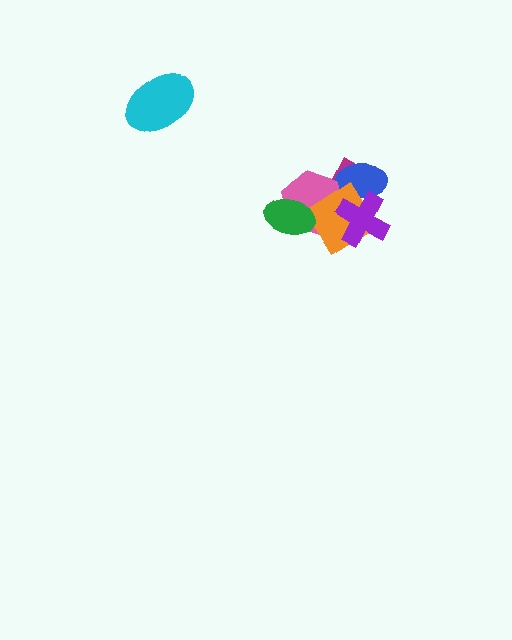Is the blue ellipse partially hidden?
Yes, it is partially covered by another shape.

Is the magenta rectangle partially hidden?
Yes, it is partially covered by another shape.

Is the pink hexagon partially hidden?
Yes, it is partially covered by another shape.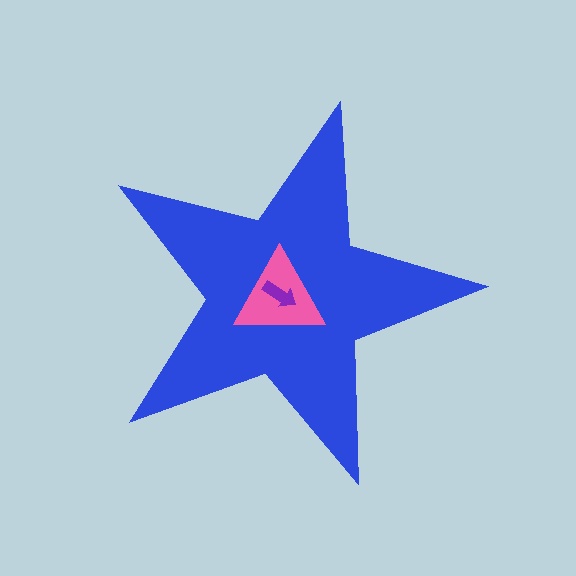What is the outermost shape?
The blue star.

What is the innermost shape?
The purple arrow.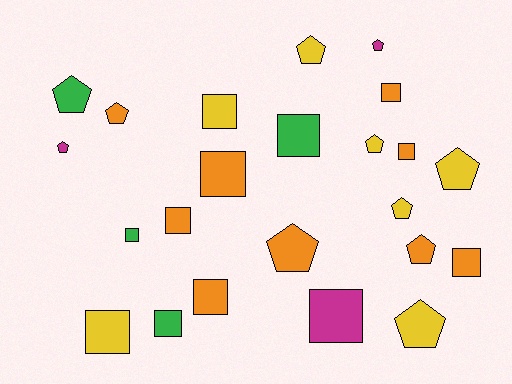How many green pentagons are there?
There is 1 green pentagon.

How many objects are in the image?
There are 23 objects.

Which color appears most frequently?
Orange, with 9 objects.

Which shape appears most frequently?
Square, with 12 objects.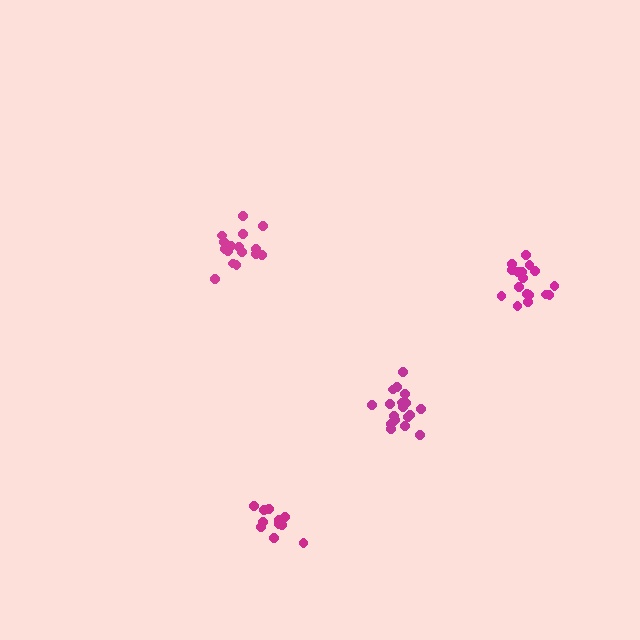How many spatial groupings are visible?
There are 4 spatial groupings.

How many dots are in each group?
Group 1: 16 dots, Group 2: 18 dots, Group 3: 17 dots, Group 4: 12 dots (63 total).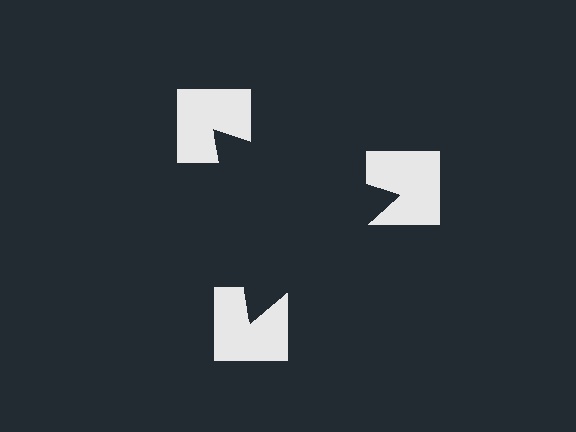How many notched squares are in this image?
There are 3 — one at each vertex of the illusory triangle.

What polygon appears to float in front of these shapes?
An illusory triangle — its edges are inferred from the aligned wedge cuts in the notched squares, not physically drawn.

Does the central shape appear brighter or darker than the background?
It typically appears slightly darker than the background, even though no actual brightness change is drawn.